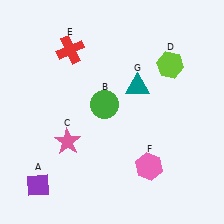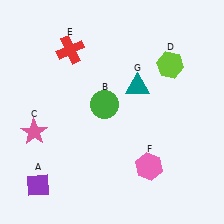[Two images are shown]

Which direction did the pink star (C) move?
The pink star (C) moved left.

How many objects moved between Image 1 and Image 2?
1 object moved between the two images.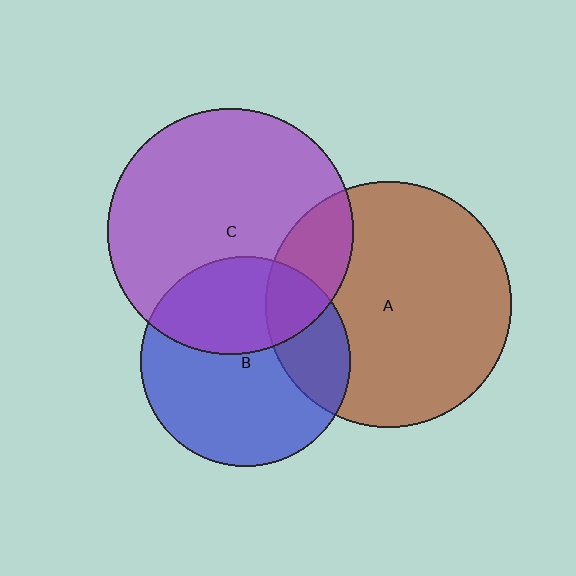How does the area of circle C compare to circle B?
Approximately 1.4 times.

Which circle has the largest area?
Circle A (brown).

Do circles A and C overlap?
Yes.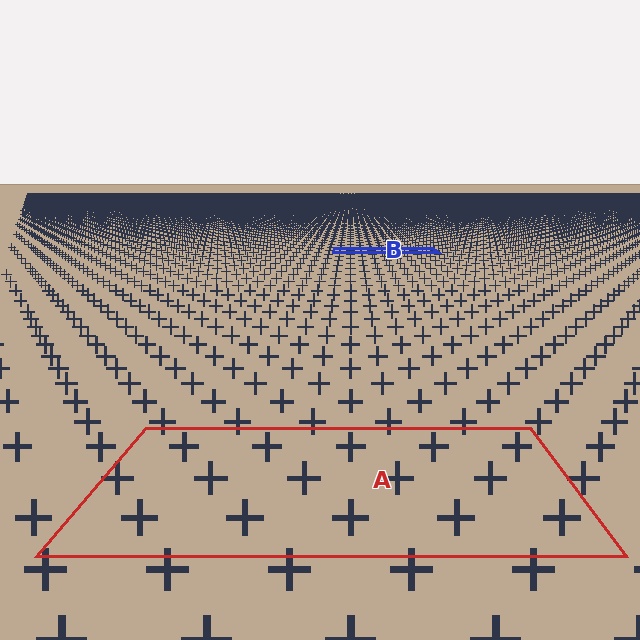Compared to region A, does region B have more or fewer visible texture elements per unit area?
Region B has more texture elements per unit area — they are packed more densely because it is farther away.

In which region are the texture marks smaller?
The texture marks are smaller in region B, because it is farther away.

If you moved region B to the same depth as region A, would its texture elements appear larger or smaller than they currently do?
They would appear larger. At a closer depth, the same texture elements are projected at a bigger on-screen size.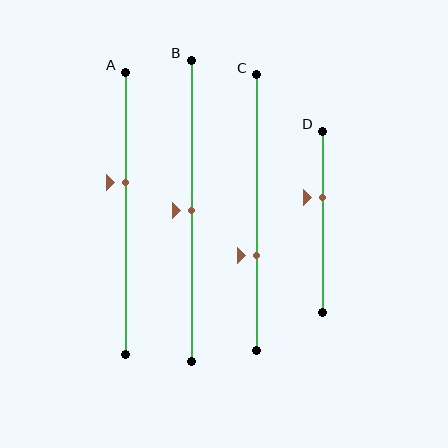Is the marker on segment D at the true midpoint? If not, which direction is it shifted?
No, the marker on segment D is shifted upward by about 13% of the segment length.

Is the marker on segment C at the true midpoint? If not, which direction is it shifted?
No, the marker on segment C is shifted downward by about 16% of the segment length.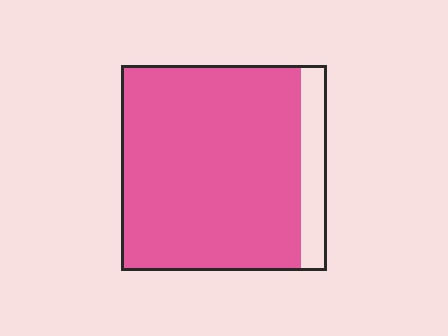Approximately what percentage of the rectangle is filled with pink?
Approximately 85%.